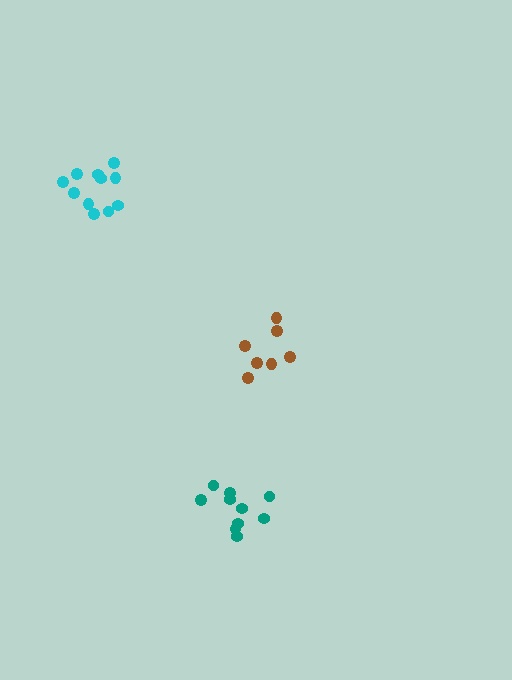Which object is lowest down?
The teal cluster is bottommost.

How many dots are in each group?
Group 1: 11 dots, Group 2: 7 dots, Group 3: 10 dots (28 total).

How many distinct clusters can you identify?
There are 3 distinct clusters.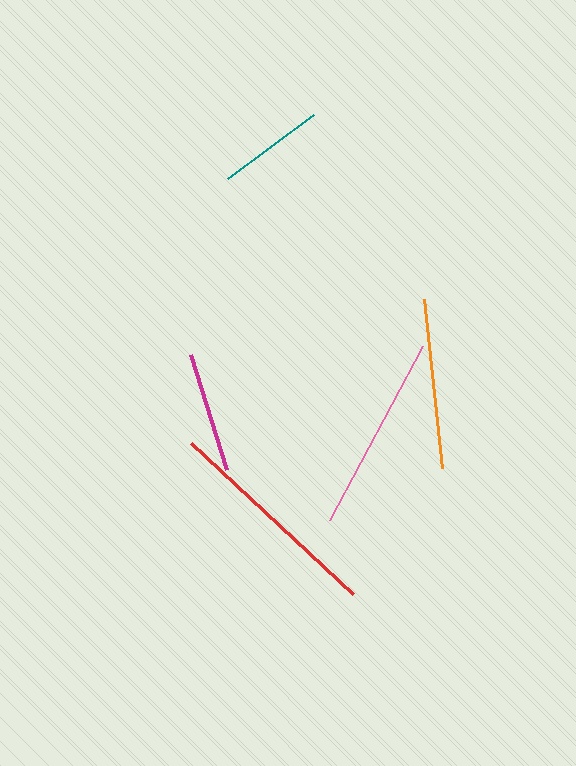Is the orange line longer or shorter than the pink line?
The pink line is longer than the orange line.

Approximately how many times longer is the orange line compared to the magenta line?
The orange line is approximately 1.4 times the length of the magenta line.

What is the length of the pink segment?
The pink segment is approximately 198 pixels long.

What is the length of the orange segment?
The orange segment is approximately 170 pixels long.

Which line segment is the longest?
The red line is the longest at approximately 222 pixels.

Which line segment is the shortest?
The teal line is the shortest at approximately 107 pixels.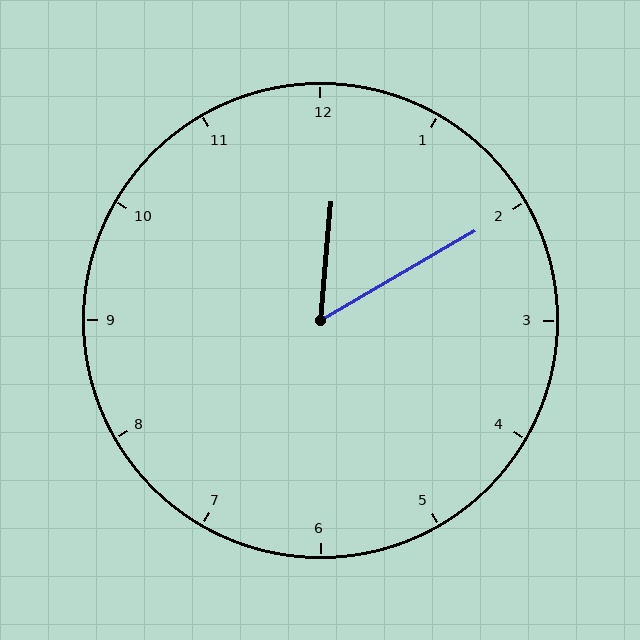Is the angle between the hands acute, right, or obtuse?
It is acute.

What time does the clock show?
12:10.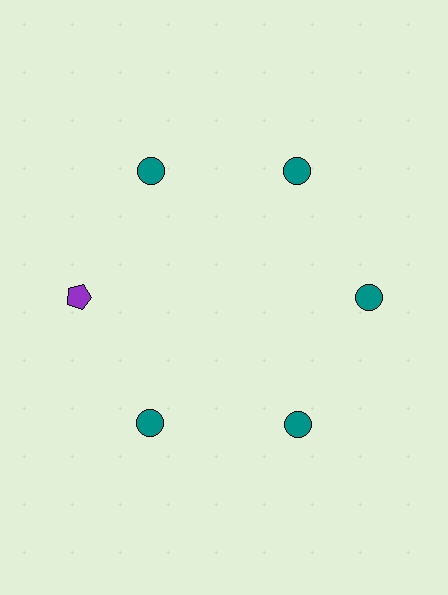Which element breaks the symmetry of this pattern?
The purple pentagon at roughly the 9 o'clock position breaks the symmetry. All other shapes are teal circles.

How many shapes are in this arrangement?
There are 6 shapes arranged in a ring pattern.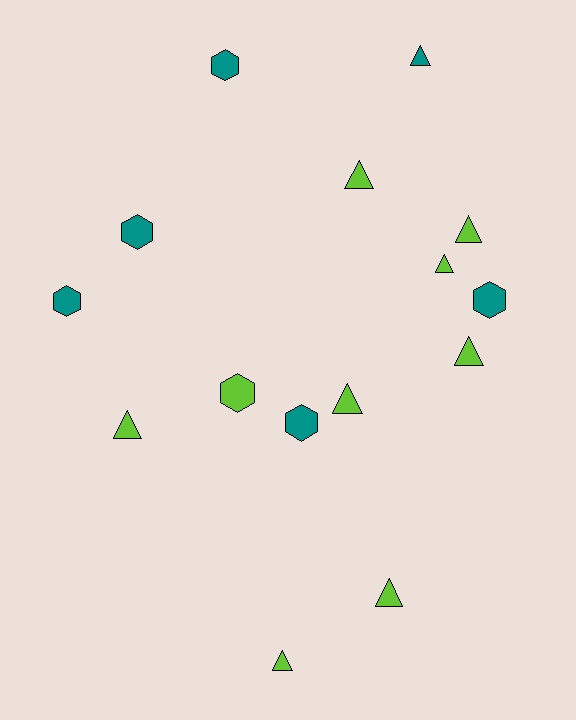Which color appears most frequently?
Lime, with 9 objects.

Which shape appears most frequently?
Triangle, with 9 objects.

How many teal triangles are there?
There is 1 teal triangle.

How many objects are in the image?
There are 15 objects.